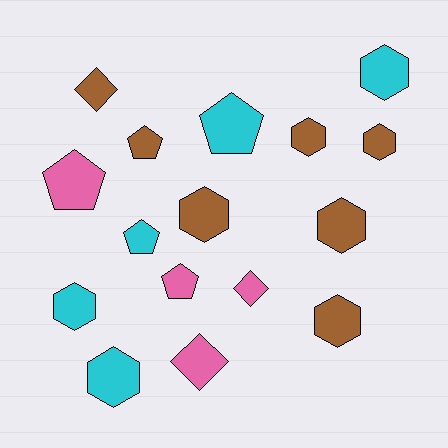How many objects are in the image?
There are 16 objects.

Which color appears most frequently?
Brown, with 7 objects.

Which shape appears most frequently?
Hexagon, with 8 objects.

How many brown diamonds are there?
There is 1 brown diamond.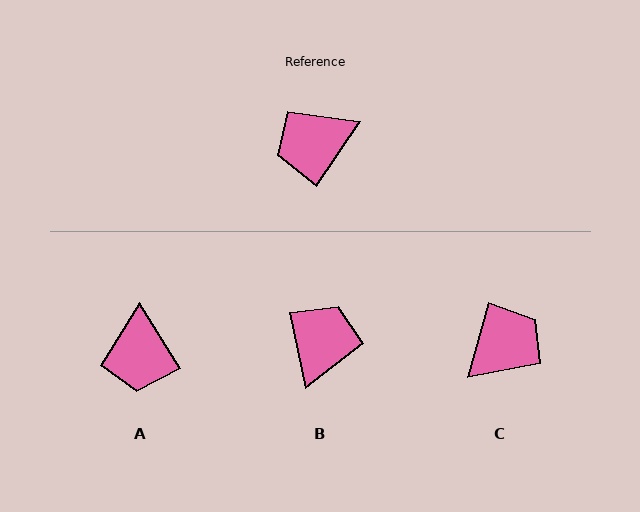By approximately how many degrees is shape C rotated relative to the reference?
Approximately 162 degrees clockwise.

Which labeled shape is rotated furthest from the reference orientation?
C, about 162 degrees away.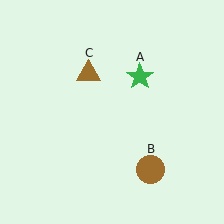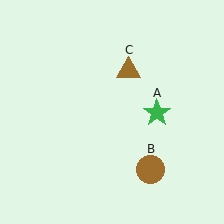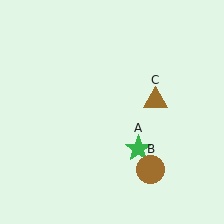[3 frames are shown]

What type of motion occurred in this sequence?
The green star (object A), brown triangle (object C) rotated clockwise around the center of the scene.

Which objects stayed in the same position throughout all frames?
Brown circle (object B) remained stationary.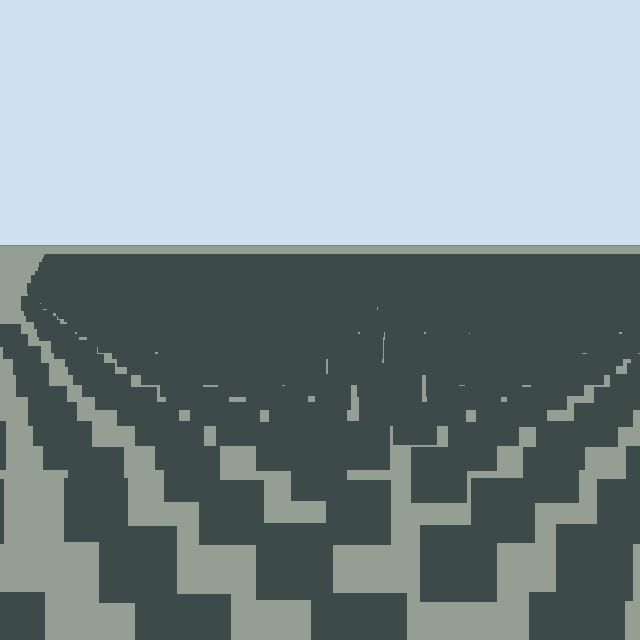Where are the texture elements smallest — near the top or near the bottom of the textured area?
Near the top.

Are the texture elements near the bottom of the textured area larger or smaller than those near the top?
Larger. Near the bottom, elements are closer to the viewer and appear at a bigger on-screen size.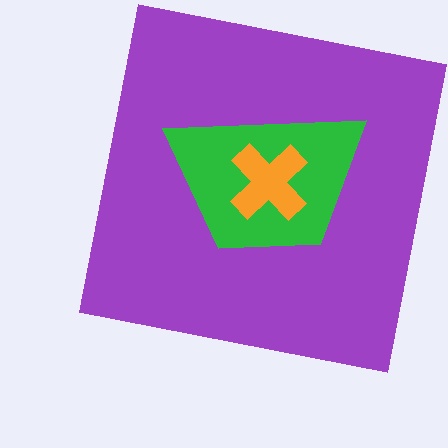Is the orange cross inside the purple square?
Yes.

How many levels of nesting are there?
3.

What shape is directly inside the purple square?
The green trapezoid.